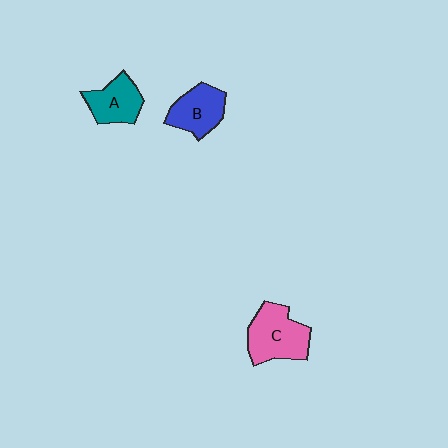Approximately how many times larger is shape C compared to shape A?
Approximately 1.4 times.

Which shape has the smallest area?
Shape A (teal).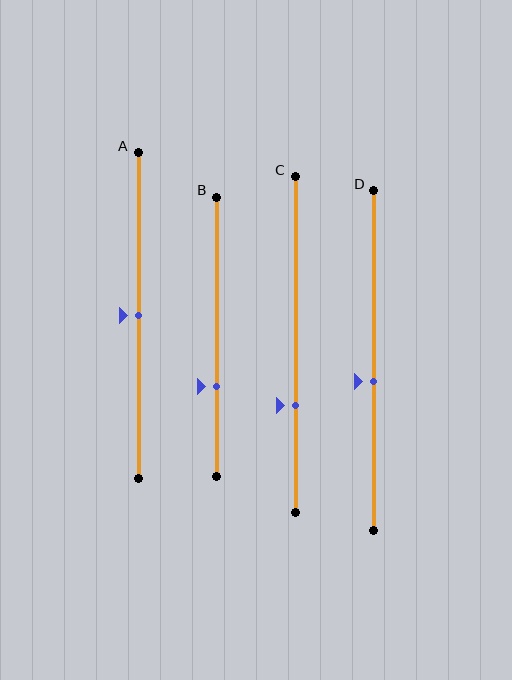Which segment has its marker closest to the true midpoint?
Segment A has its marker closest to the true midpoint.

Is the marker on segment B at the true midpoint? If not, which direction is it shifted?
No, the marker on segment B is shifted downward by about 18% of the segment length.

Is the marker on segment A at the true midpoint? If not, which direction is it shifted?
Yes, the marker on segment A is at the true midpoint.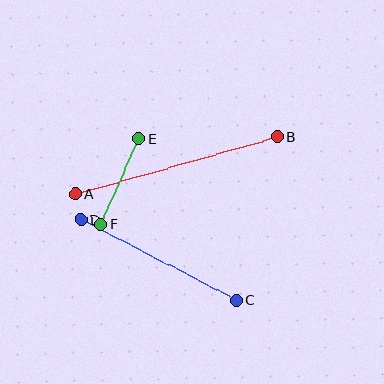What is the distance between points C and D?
The distance is approximately 175 pixels.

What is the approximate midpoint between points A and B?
The midpoint is at approximately (176, 166) pixels.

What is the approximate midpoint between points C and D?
The midpoint is at approximately (158, 260) pixels.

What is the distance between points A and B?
The distance is approximately 210 pixels.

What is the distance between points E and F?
The distance is approximately 94 pixels.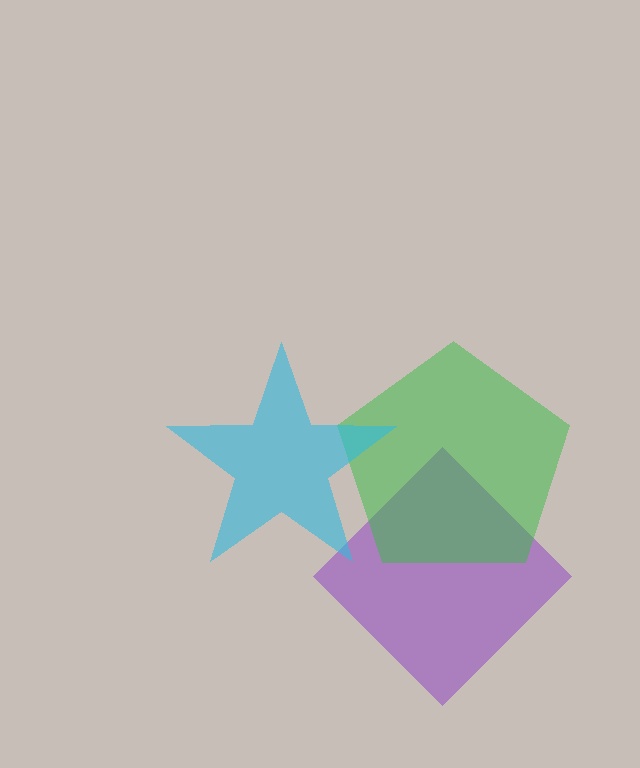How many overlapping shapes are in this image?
There are 3 overlapping shapes in the image.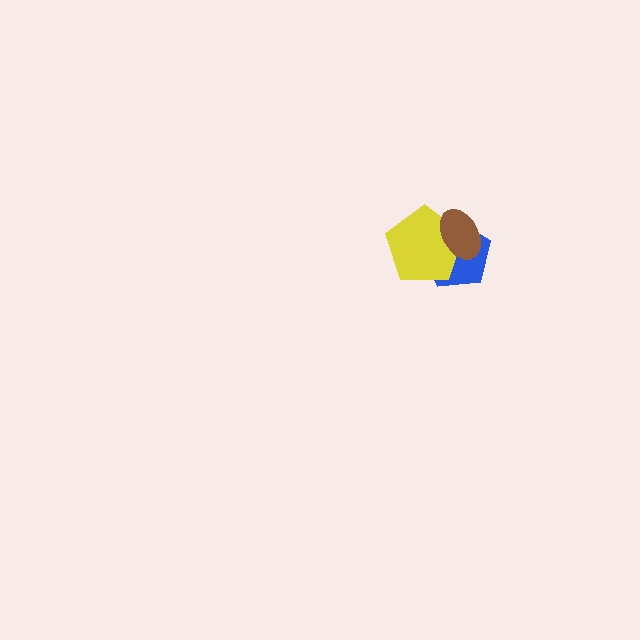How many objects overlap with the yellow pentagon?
2 objects overlap with the yellow pentagon.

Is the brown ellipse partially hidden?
No, no other shape covers it.